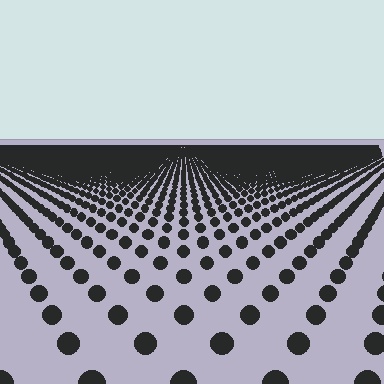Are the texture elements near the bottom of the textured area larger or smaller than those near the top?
Larger. Near the bottom, elements are closer to the viewer and appear at a bigger on-screen size.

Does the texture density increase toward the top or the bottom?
Density increases toward the top.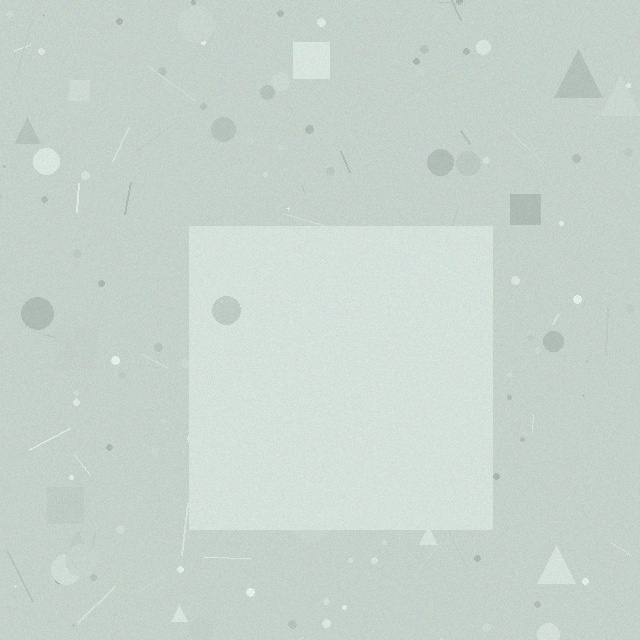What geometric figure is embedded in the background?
A square is embedded in the background.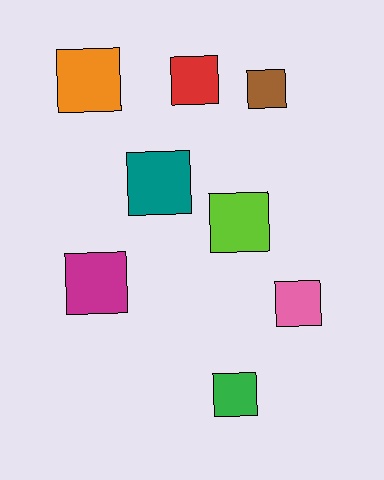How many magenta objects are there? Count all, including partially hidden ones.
There is 1 magenta object.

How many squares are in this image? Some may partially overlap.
There are 8 squares.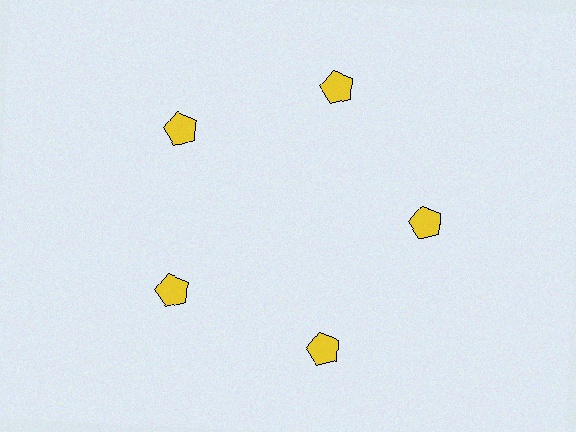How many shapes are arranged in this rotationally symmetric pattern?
There are 5 shapes, arranged in 5 groups of 1.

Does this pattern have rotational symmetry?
Yes, this pattern has 5-fold rotational symmetry. It looks the same after rotating 72 degrees around the center.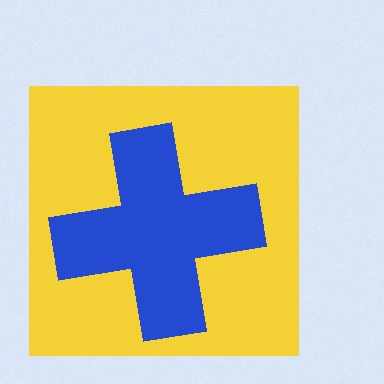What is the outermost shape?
The yellow square.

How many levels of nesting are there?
2.